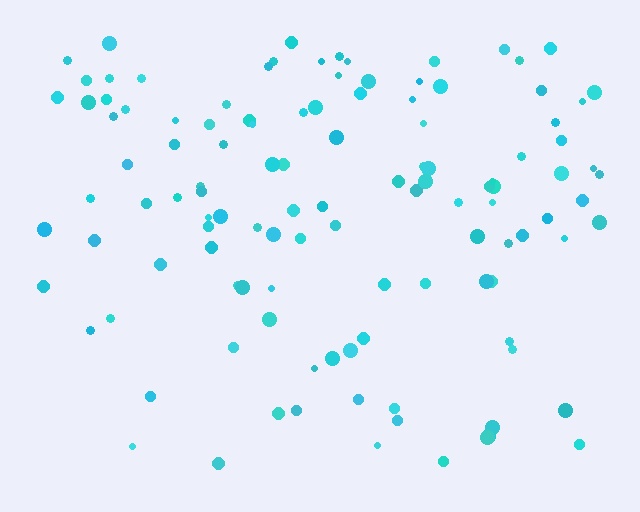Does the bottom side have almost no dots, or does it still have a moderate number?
Still a moderate number, just noticeably fewer than the top.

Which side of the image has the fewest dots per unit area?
The bottom.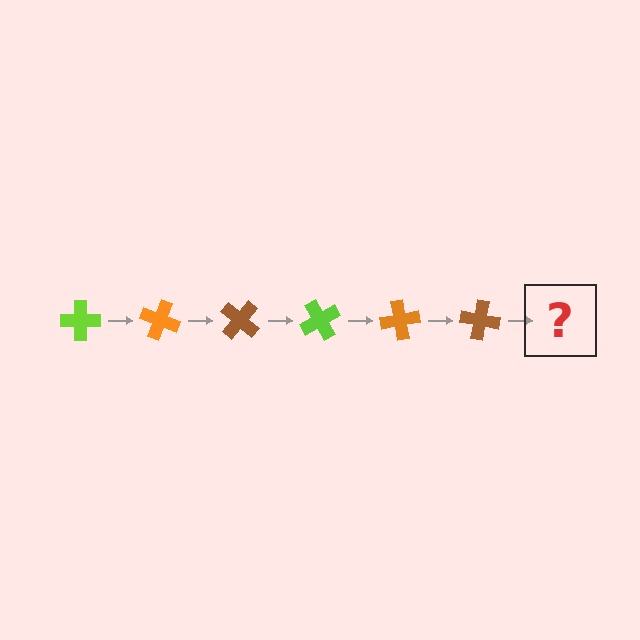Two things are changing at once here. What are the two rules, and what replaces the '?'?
The two rules are that it rotates 20 degrees each step and the color cycles through lime, orange, and brown. The '?' should be a lime cross, rotated 120 degrees from the start.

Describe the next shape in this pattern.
It should be a lime cross, rotated 120 degrees from the start.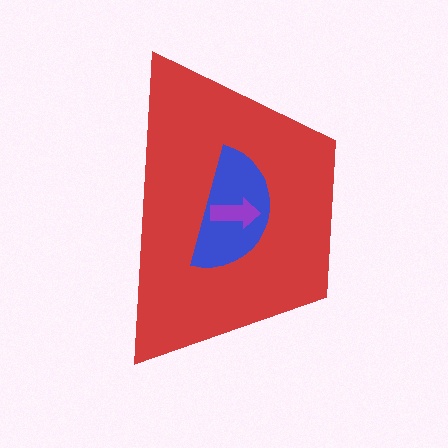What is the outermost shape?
The red trapezoid.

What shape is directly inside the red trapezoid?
The blue semicircle.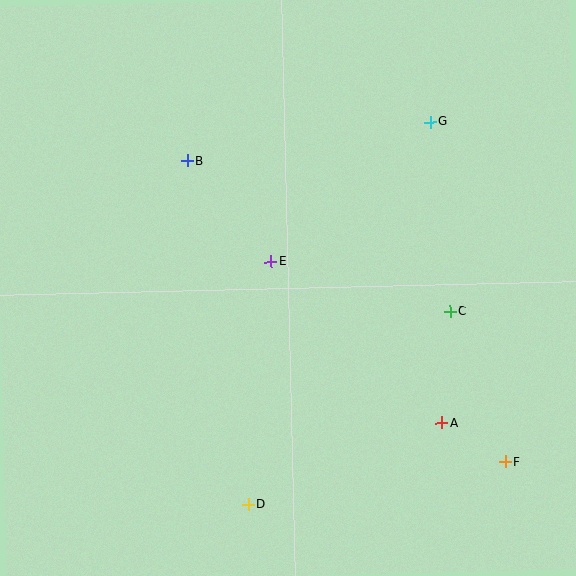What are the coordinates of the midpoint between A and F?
The midpoint between A and F is at (474, 442).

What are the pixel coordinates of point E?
Point E is at (271, 262).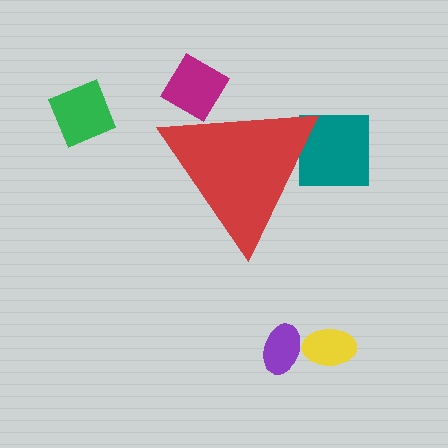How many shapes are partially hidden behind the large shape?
2 shapes are partially hidden.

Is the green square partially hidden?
No, the green square is fully visible.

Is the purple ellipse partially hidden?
No, the purple ellipse is fully visible.